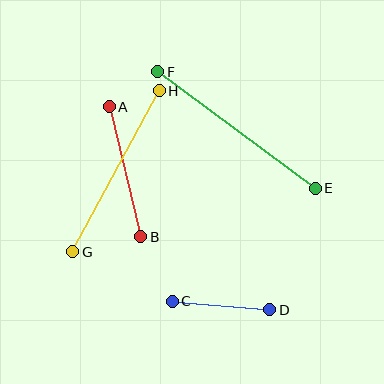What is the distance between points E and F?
The distance is approximately 196 pixels.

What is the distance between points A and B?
The distance is approximately 134 pixels.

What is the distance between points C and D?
The distance is approximately 98 pixels.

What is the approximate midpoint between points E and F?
The midpoint is at approximately (236, 130) pixels.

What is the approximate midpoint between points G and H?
The midpoint is at approximately (116, 171) pixels.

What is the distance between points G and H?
The distance is approximately 183 pixels.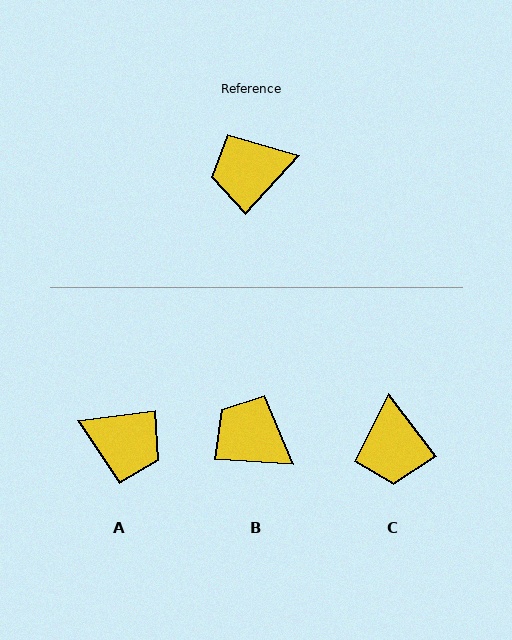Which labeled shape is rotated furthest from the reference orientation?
A, about 140 degrees away.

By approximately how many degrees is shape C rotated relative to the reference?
Approximately 80 degrees counter-clockwise.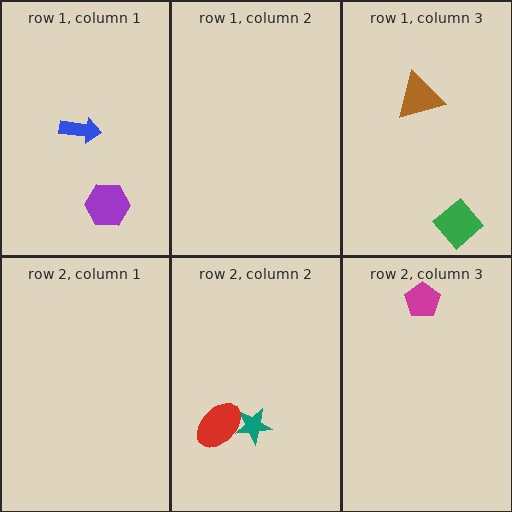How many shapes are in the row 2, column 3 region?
1.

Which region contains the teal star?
The row 2, column 2 region.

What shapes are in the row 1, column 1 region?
The blue arrow, the purple hexagon.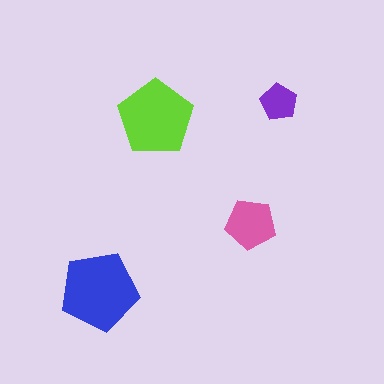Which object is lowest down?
The blue pentagon is bottommost.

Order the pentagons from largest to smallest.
the blue one, the lime one, the pink one, the purple one.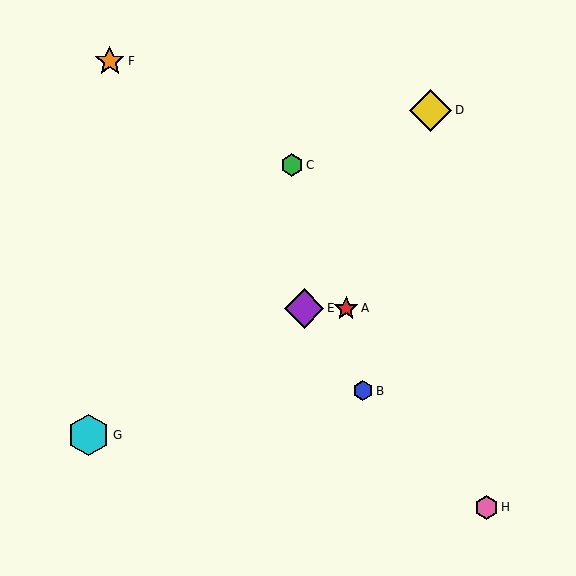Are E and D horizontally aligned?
No, E is at y≈308 and D is at y≈110.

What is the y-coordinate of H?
Object H is at y≈507.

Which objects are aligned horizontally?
Objects A, E are aligned horizontally.